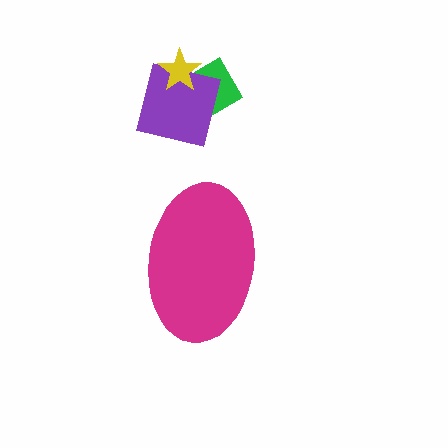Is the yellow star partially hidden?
No, the yellow star is fully visible.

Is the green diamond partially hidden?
No, the green diamond is fully visible.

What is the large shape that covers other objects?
A magenta ellipse.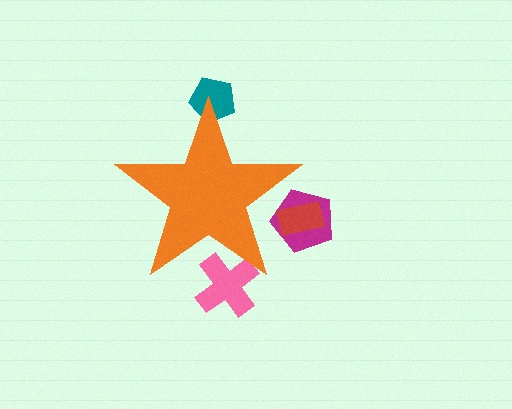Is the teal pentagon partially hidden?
Yes, the teal pentagon is partially hidden behind the orange star.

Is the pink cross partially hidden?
Yes, the pink cross is partially hidden behind the orange star.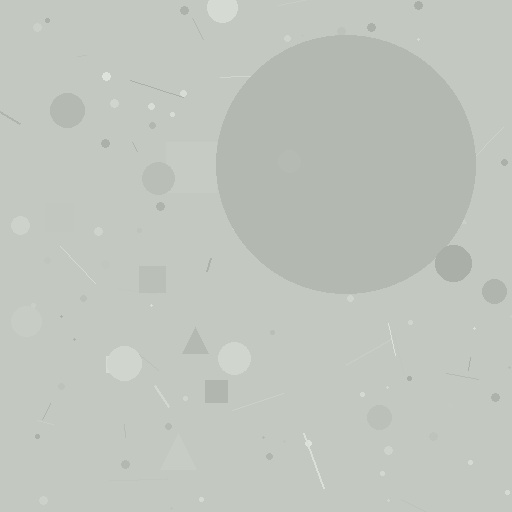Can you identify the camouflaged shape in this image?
The camouflaged shape is a circle.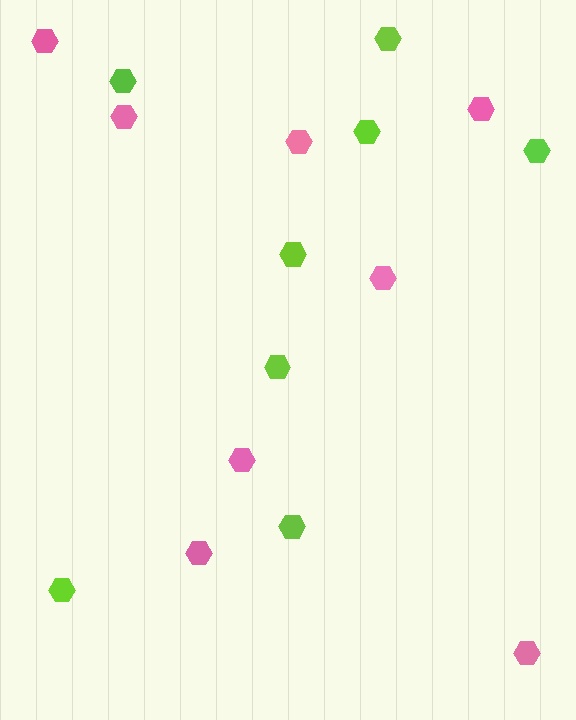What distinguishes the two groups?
There are 2 groups: one group of lime hexagons (8) and one group of pink hexagons (8).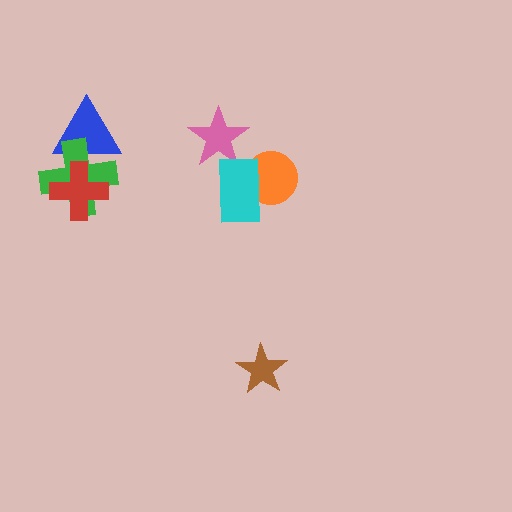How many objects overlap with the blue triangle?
2 objects overlap with the blue triangle.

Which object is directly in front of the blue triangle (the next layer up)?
The green cross is directly in front of the blue triangle.